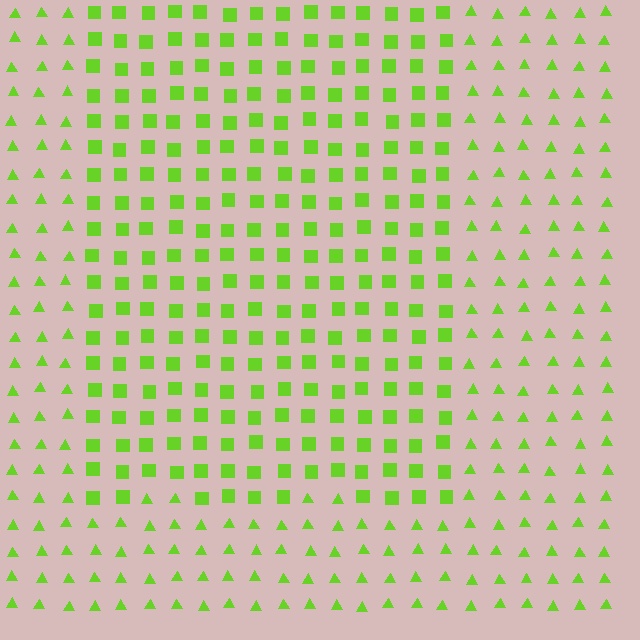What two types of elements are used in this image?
The image uses squares inside the rectangle region and triangles outside it.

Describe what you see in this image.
The image is filled with small lime elements arranged in a uniform grid. A rectangle-shaped region contains squares, while the surrounding area contains triangles. The boundary is defined purely by the change in element shape.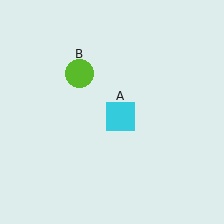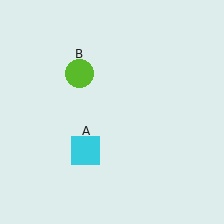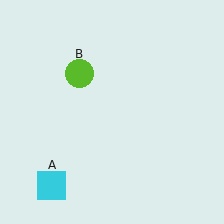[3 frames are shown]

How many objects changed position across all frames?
1 object changed position: cyan square (object A).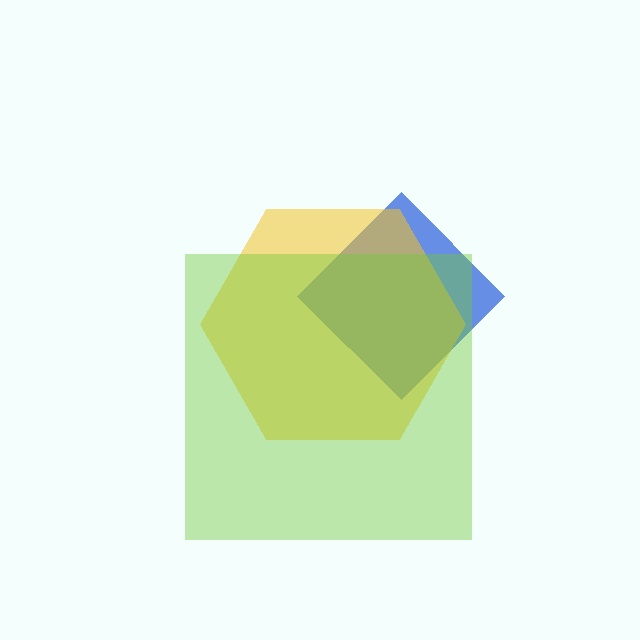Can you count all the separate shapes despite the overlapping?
Yes, there are 3 separate shapes.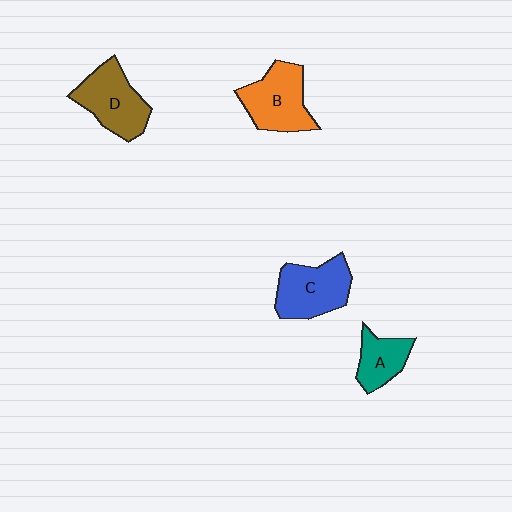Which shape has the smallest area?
Shape A (teal).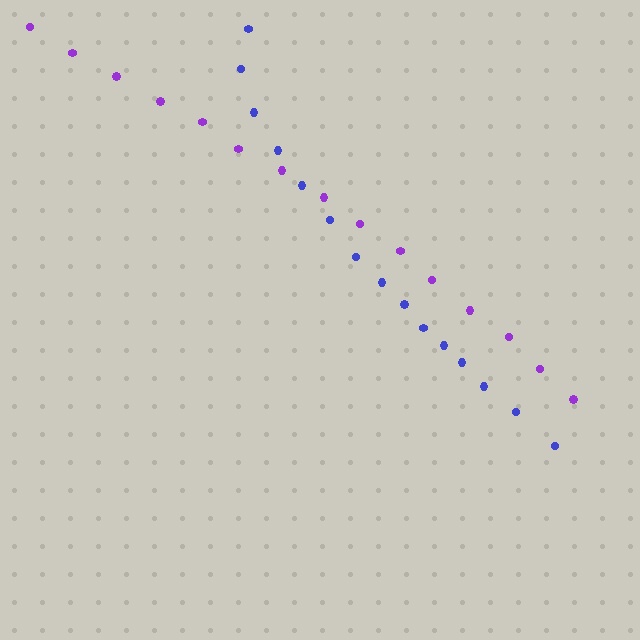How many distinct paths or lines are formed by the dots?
There are 2 distinct paths.